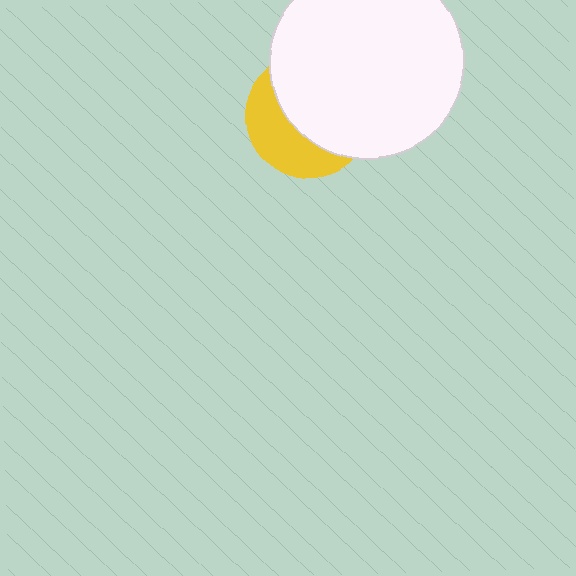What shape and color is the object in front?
The object in front is a white circle.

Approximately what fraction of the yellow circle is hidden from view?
Roughly 61% of the yellow circle is hidden behind the white circle.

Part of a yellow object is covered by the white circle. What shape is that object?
It is a circle.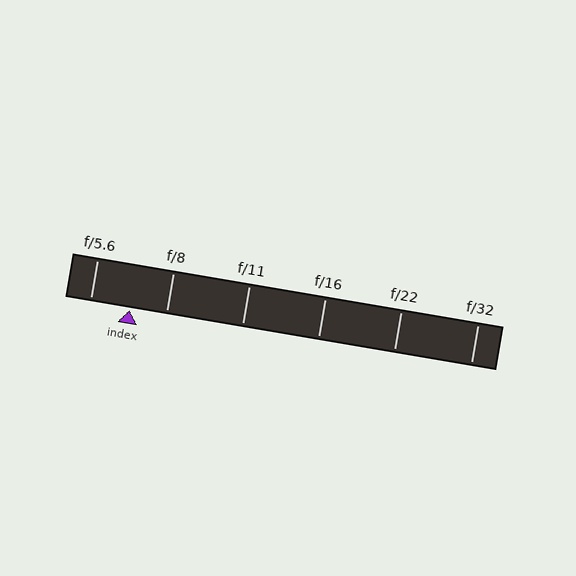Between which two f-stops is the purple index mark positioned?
The index mark is between f/5.6 and f/8.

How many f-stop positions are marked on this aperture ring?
There are 6 f-stop positions marked.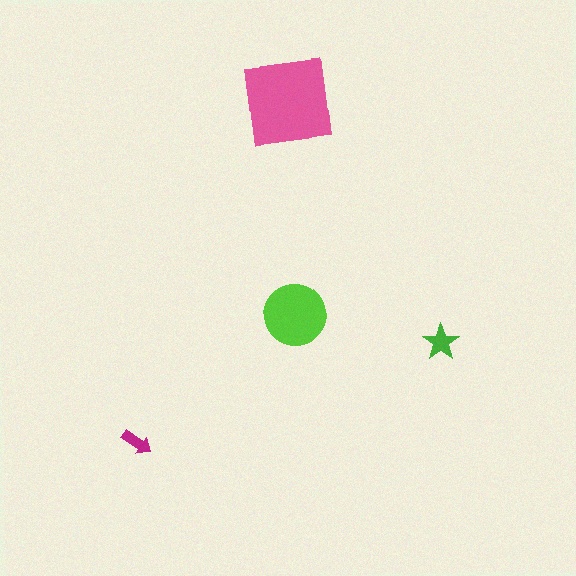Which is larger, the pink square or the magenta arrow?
The pink square.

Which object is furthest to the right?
The green star is rightmost.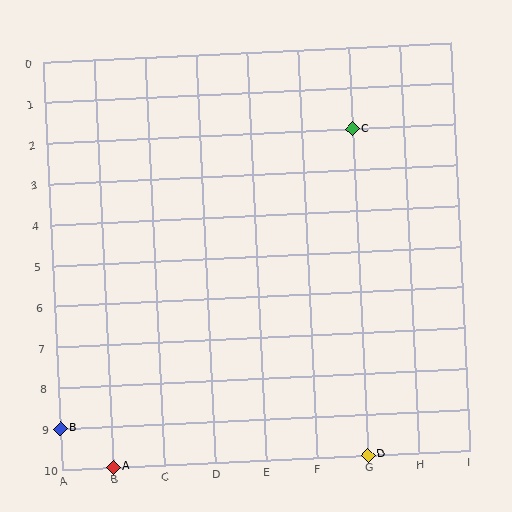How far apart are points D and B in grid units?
Points D and B are 6 columns and 1 row apart (about 6.1 grid units diagonally).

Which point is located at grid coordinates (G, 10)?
Point D is at (G, 10).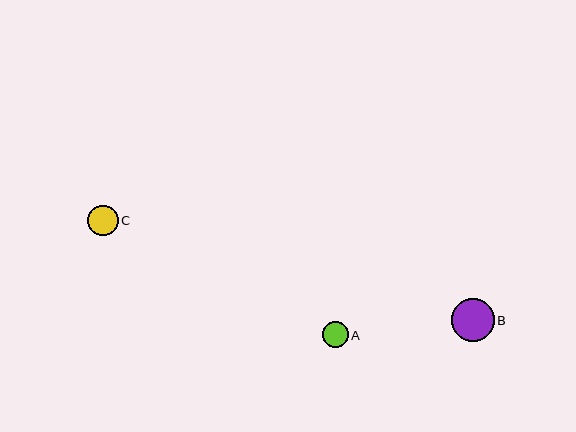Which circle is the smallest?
Circle A is the smallest with a size of approximately 26 pixels.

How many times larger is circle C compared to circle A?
Circle C is approximately 1.2 times the size of circle A.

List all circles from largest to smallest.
From largest to smallest: B, C, A.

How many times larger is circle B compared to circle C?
Circle B is approximately 1.4 times the size of circle C.